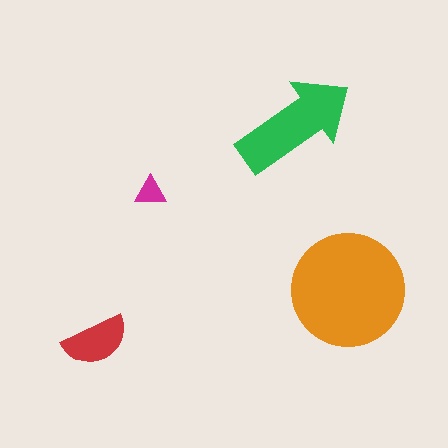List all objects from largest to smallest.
The orange circle, the green arrow, the red semicircle, the magenta triangle.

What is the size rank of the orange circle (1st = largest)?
1st.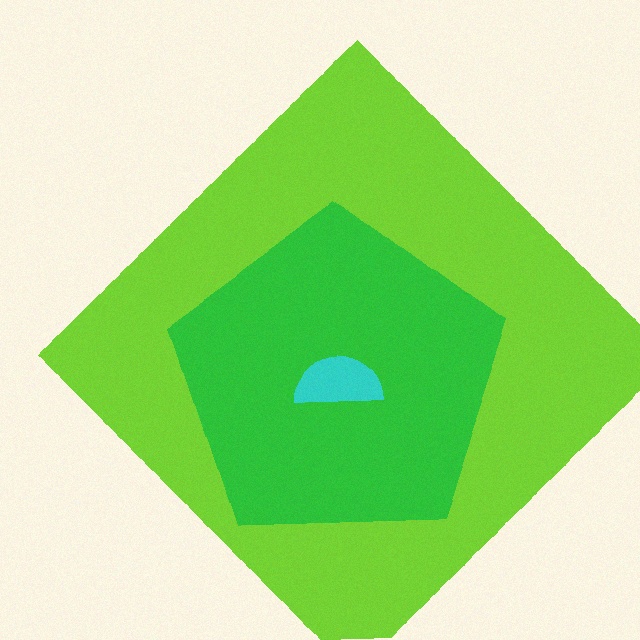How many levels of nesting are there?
3.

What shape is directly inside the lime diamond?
The green pentagon.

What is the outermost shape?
The lime diamond.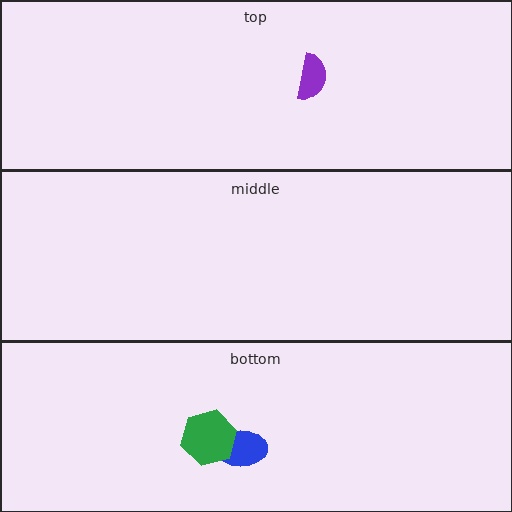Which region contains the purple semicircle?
The top region.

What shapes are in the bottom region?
The blue ellipse, the green hexagon.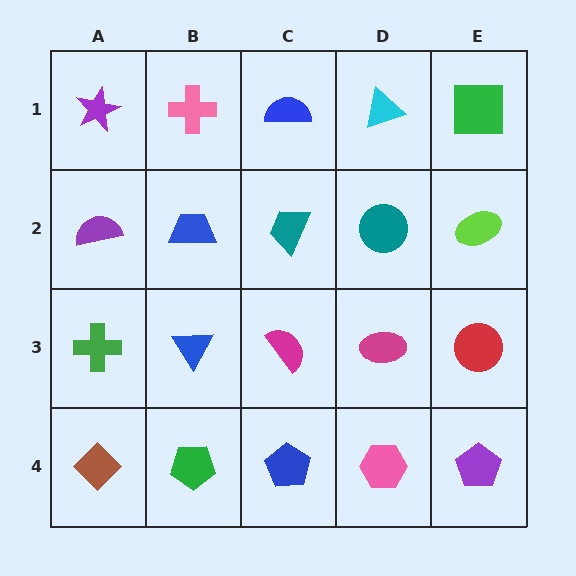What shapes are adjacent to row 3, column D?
A teal circle (row 2, column D), a pink hexagon (row 4, column D), a magenta semicircle (row 3, column C), a red circle (row 3, column E).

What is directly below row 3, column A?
A brown diamond.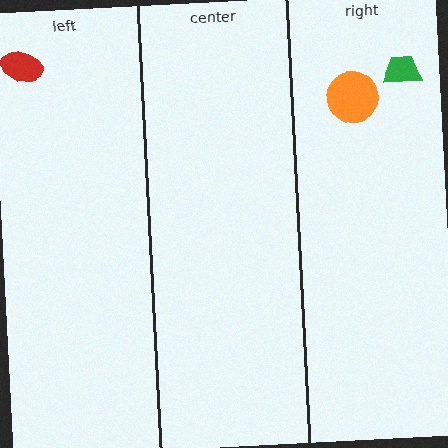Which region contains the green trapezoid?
The right region.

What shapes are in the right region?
The green trapezoid, the orange circle.